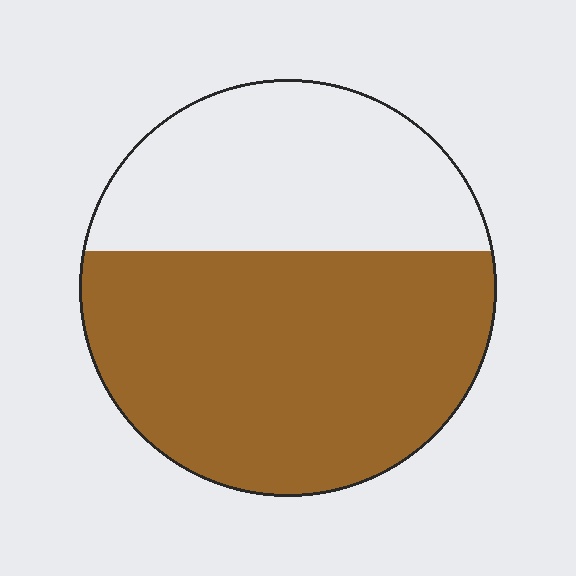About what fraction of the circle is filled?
About three fifths (3/5).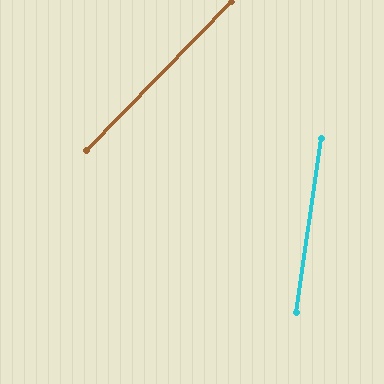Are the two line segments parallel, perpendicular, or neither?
Neither parallel nor perpendicular — they differ by about 36°.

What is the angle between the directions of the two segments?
Approximately 36 degrees.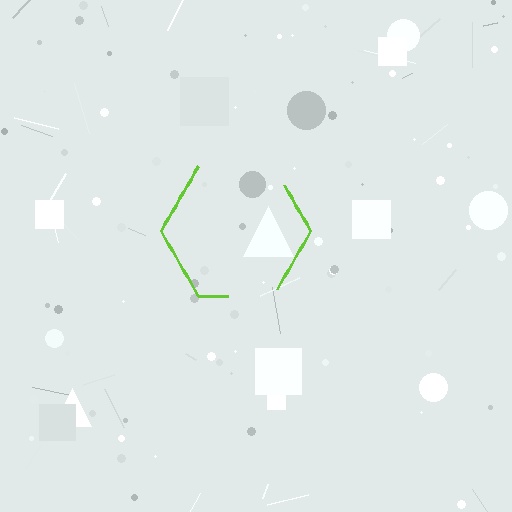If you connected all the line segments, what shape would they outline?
They would outline a hexagon.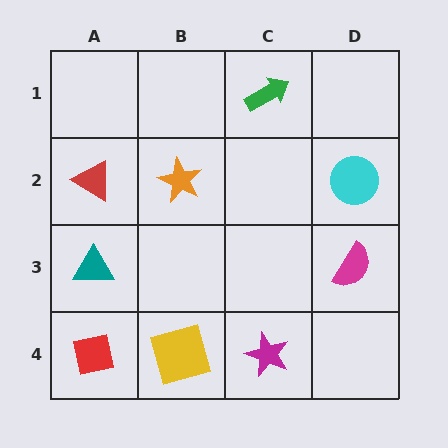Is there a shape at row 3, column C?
No, that cell is empty.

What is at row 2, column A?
A red triangle.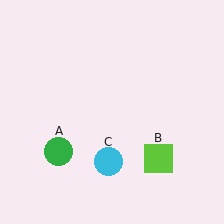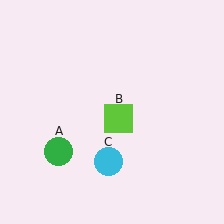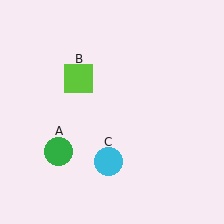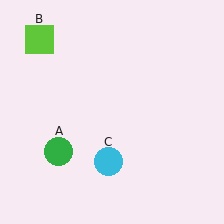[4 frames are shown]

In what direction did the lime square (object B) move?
The lime square (object B) moved up and to the left.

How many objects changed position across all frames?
1 object changed position: lime square (object B).